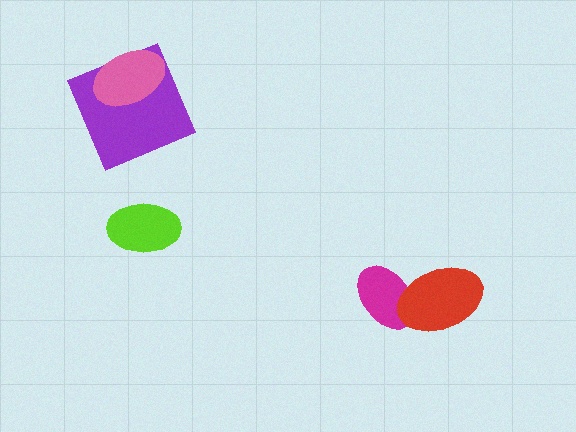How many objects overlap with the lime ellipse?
0 objects overlap with the lime ellipse.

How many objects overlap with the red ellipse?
1 object overlaps with the red ellipse.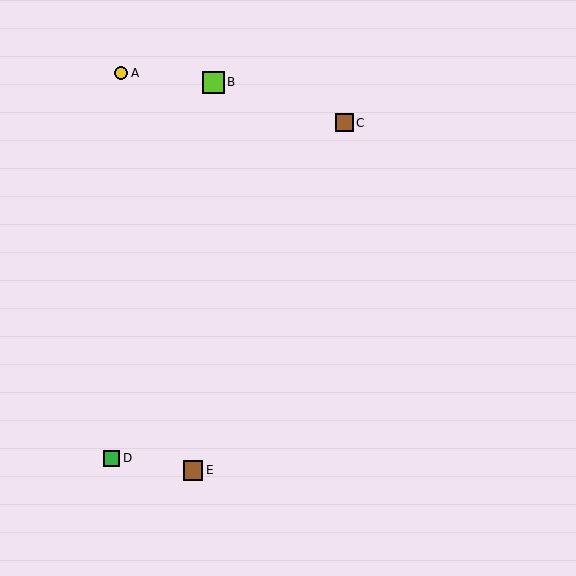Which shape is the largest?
The lime square (labeled B) is the largest.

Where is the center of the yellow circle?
The center of the yellow circle is at (121, 73).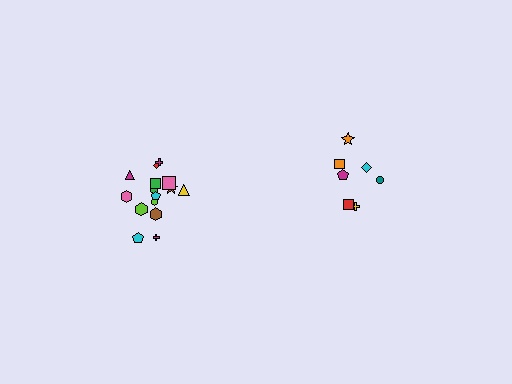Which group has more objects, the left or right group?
The left group.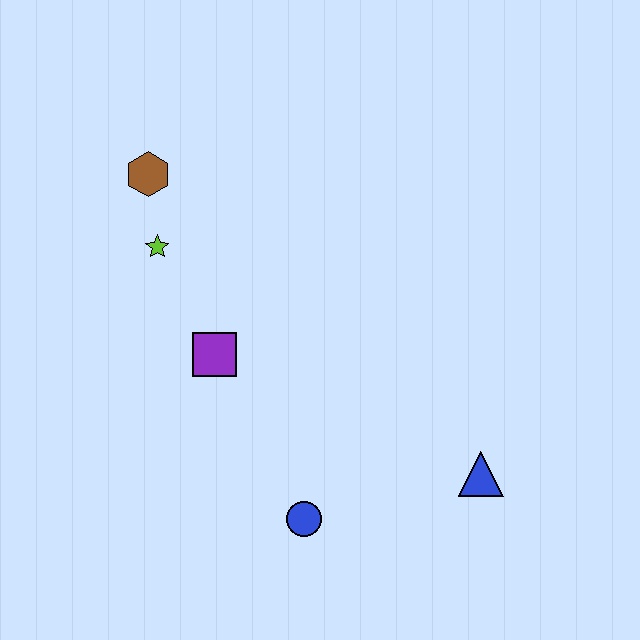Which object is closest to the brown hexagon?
The lime star is closest to the brown hexagon.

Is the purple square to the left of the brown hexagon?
No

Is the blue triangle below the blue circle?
No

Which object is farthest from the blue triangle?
The brown hexagon is farthest from the blue triangle.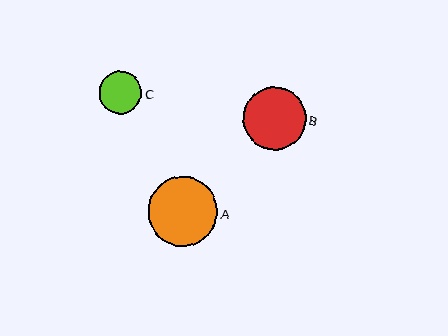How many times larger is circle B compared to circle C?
Circle B is approximately 1.5 times the size of circle C.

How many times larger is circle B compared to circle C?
Circle B is approximately 1.5 times the size of circle C.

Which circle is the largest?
Circle A is the largest with a size of approximately 70 pixels.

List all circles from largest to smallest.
From largest to smallest: A, B, C.